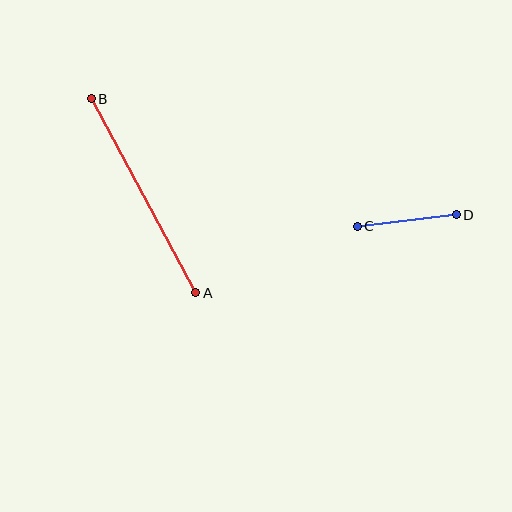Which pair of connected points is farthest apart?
Points A and B are farthest apart.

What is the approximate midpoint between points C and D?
The midpoint is at approximately (407, 220) pixels.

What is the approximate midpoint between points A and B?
The midpoint is at approximately (143, 196) pixels.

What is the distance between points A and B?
The distance is approximately 220 pixels.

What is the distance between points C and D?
The distance is approximately 100 pixels.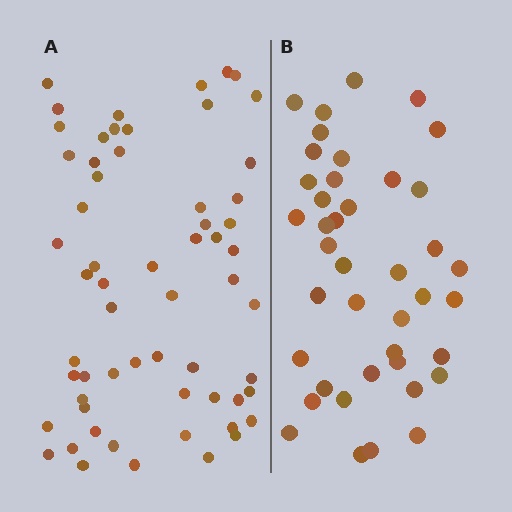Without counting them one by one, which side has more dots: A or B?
Region A (the left region) has more dots.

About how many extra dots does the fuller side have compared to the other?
Region A has approximately 20 more dots than region B.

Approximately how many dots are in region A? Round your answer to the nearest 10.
About 60 dots.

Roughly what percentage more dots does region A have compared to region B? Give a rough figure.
About 45% more.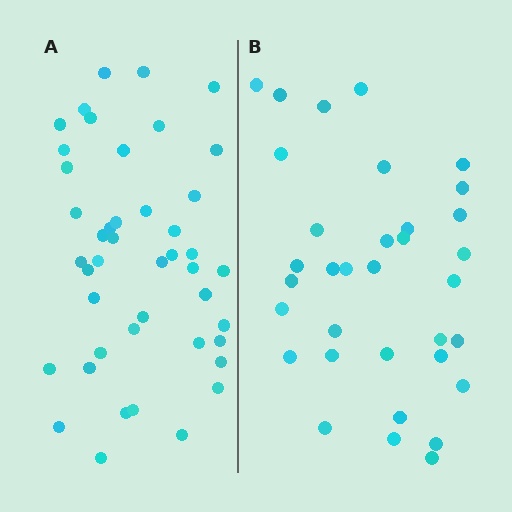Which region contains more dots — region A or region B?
Region A (the left region) has more dots.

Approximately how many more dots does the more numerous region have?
Region A has roughly 10 or so more dots than region B.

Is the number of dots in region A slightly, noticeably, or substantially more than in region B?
Region A has noticeably more, but not dramatically so. The ratio is roughly 1.3 to 1.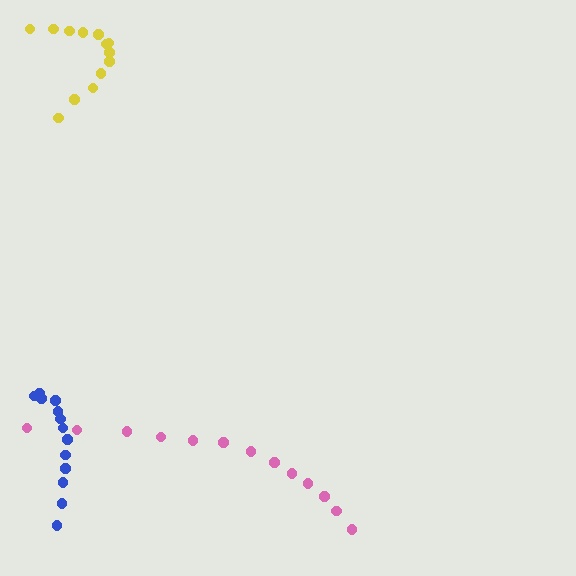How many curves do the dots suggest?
There are 3 distinct paths.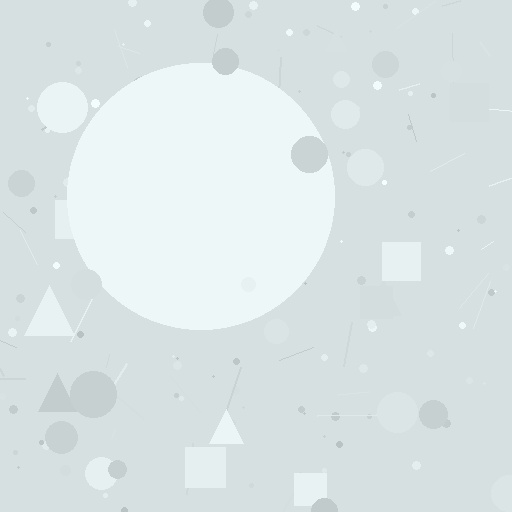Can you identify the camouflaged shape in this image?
The camouflaged shape is a circle.